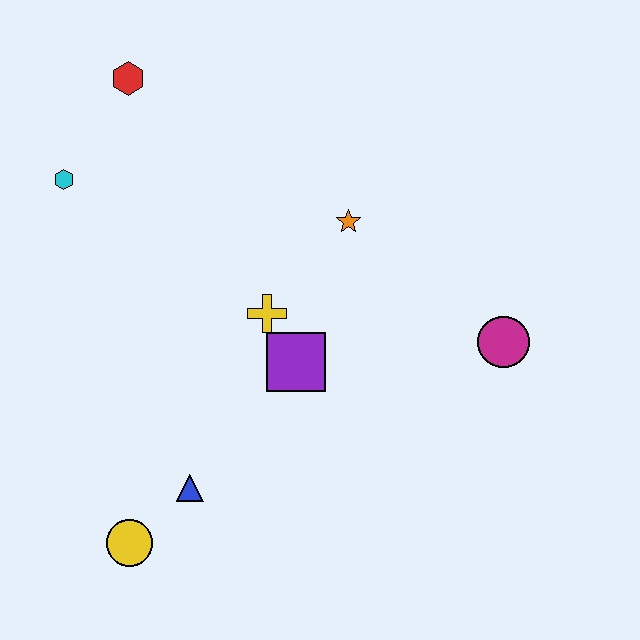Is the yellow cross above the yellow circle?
Yes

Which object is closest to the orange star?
The yellow cross is closest to the orange star.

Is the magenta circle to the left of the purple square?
No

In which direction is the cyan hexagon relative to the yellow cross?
The cyan hexagon is to the left of the yellow cross.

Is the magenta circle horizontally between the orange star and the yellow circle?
No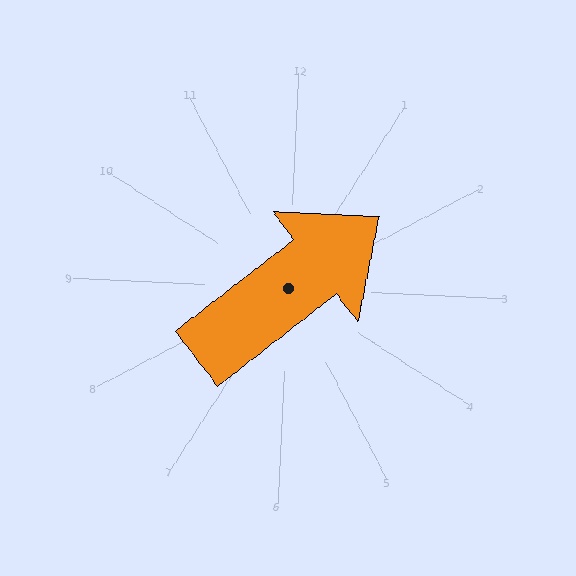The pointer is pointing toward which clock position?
Roughly 2 o'clock.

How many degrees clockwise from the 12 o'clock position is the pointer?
Approximately 49 degrees.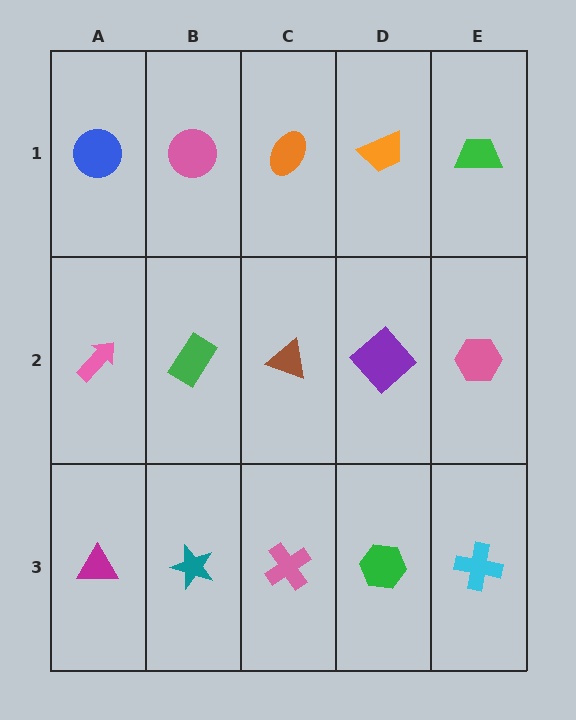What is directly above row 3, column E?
A pink hexagon.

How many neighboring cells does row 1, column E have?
2.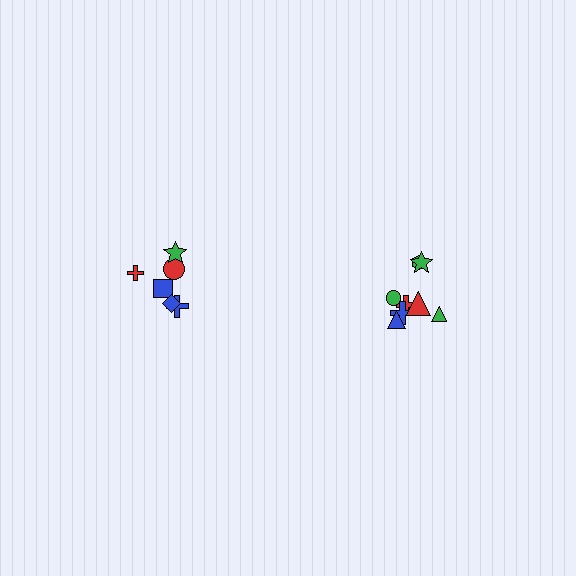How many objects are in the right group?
There are 8 objects.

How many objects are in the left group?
There are 6 objects.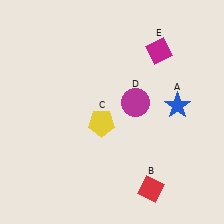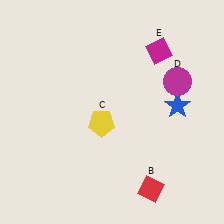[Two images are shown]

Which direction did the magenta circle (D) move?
The magenta circle (D) moved right.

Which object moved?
The magenta circle (D) moved right.